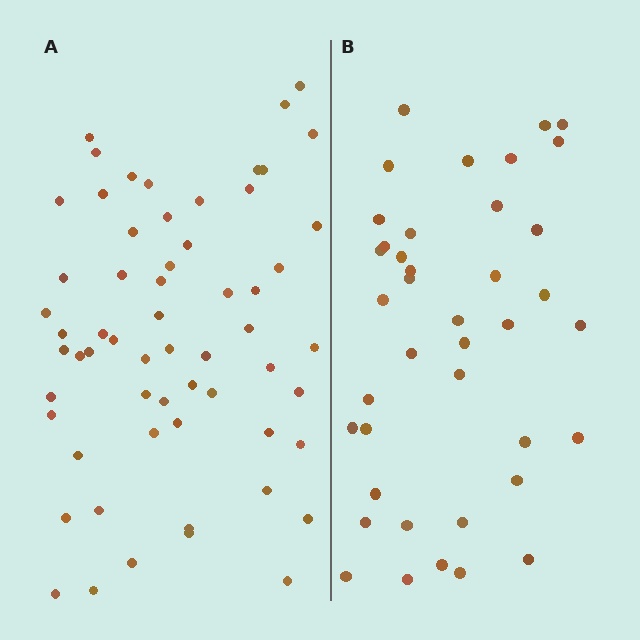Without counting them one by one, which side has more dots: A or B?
Region A (the left region) has more dots.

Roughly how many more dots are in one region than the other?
Region A has approximately 20 more dots than region B.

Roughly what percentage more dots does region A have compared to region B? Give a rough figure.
About 50% more.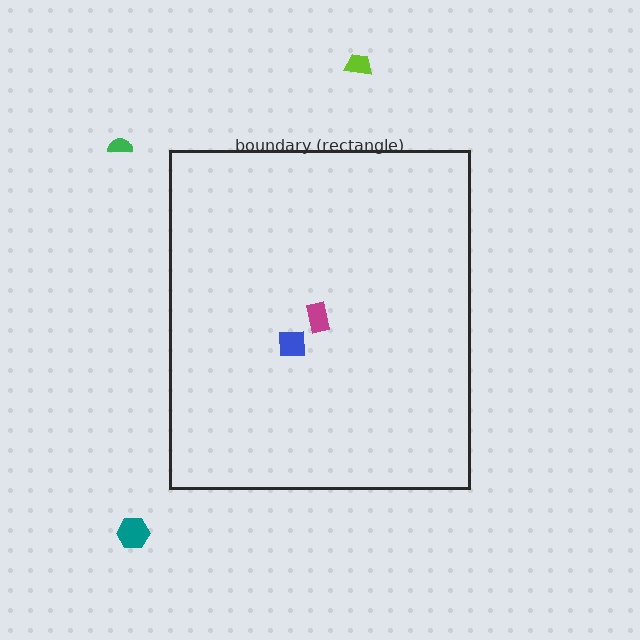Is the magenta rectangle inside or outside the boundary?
Inside.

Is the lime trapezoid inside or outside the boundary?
Outside.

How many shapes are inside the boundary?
2 inside, 3 outside.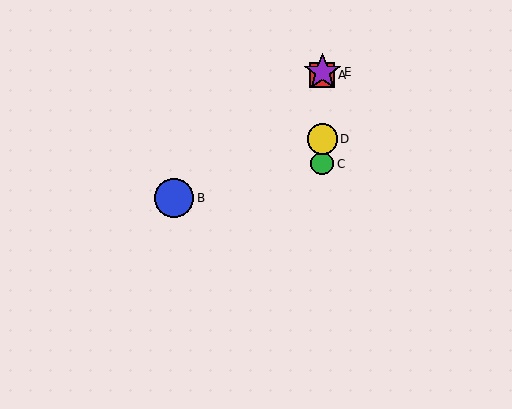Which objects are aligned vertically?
Objects A, C, D, E are aligned vertically.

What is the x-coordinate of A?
Object A is at x≈322.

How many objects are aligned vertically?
4 objects (A, C, D, E) are aligned vertically.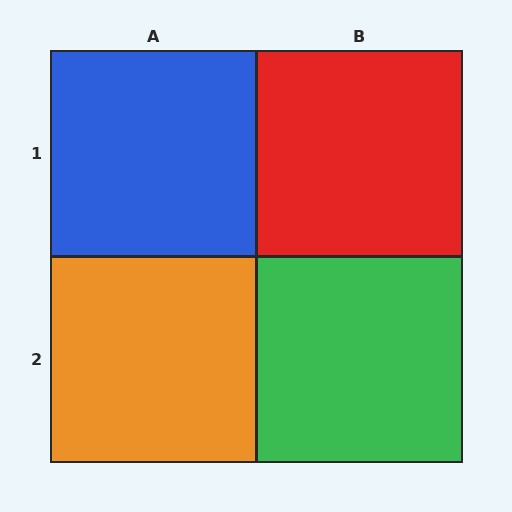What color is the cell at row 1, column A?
Blue.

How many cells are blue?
1 cell is blue.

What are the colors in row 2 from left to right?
Orange, green.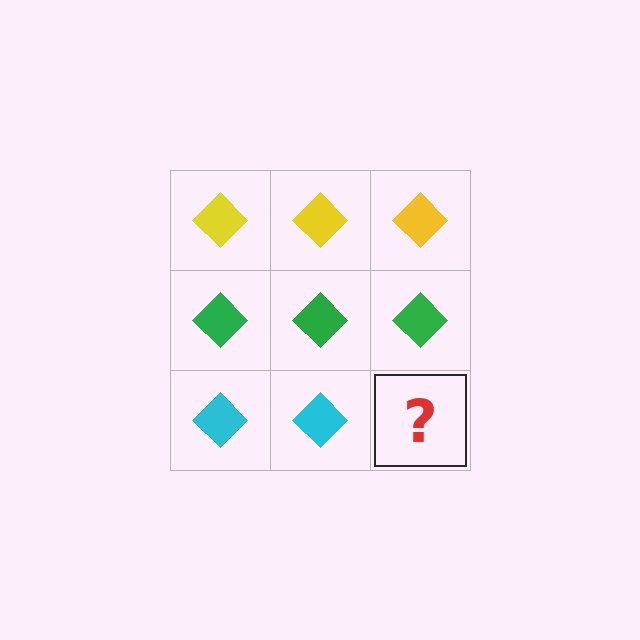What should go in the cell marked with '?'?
The missing cell should contain a cyan diamond.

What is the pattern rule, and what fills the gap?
The rule is that each row has a consistent color. The gap should be filled with a cyan diamond.